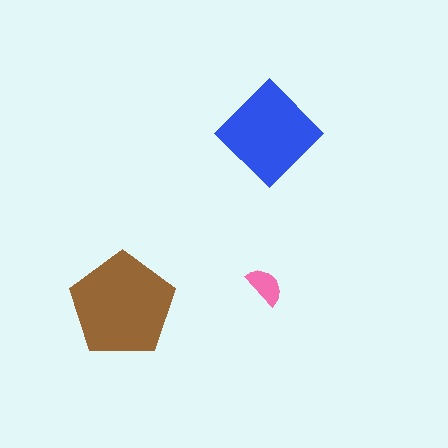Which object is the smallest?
The pink semicircle.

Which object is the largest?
The brown pentagon.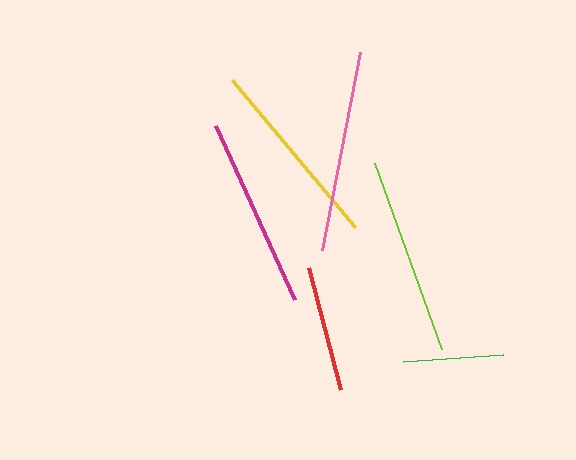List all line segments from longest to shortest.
From longest to shortest: pink, lime, yellow, magenta, red, green.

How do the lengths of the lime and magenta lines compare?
The lime and magenta lines are approximately the same length.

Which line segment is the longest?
The pink line is the longest at approximately 202 pixels.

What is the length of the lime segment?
The lime segment is approximately 198 pixels long.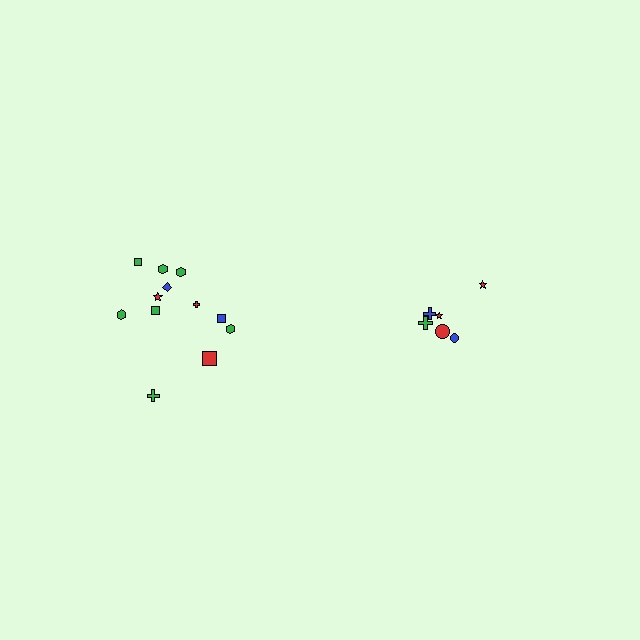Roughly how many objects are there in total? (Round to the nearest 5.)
Roughly 20 objects in total.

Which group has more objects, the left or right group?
The left group.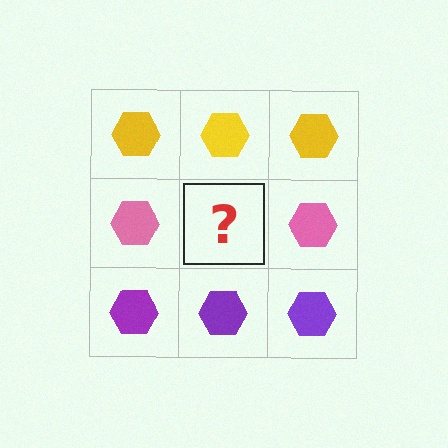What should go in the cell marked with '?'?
The missing cell should contain a pink hexagon.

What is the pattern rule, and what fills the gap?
The rule is that each row has a consistent color. The gap should be filled with a pink hexagon.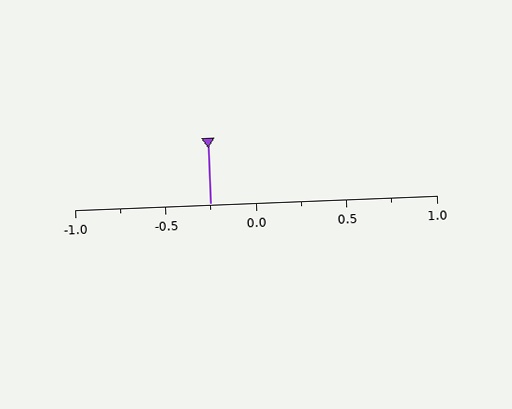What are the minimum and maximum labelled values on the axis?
The axis runs from -1.0 to 1.0.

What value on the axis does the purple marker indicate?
The marker indicates approximately -0.25.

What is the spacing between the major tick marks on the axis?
The major ticks are spaced 0.5 apart.